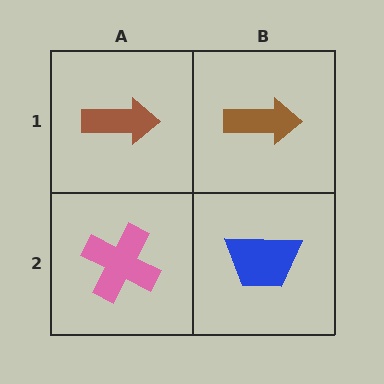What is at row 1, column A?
A brown arrow.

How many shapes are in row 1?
2 shapes.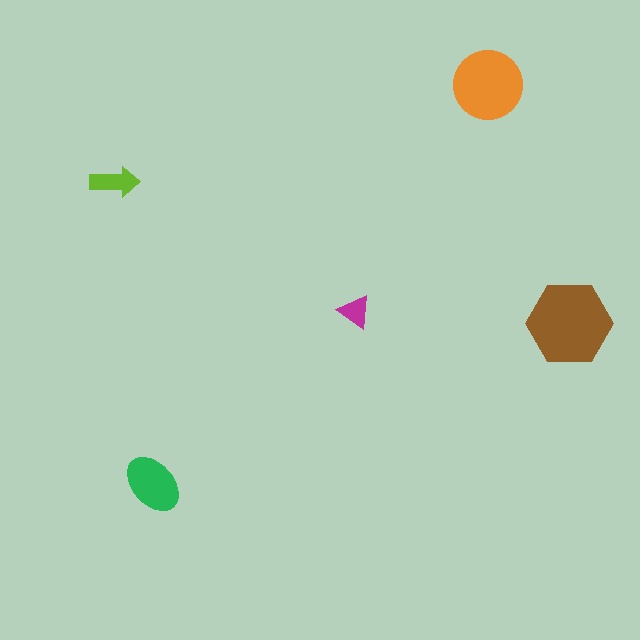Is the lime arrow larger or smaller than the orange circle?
Smaller.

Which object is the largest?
The brown hexagon.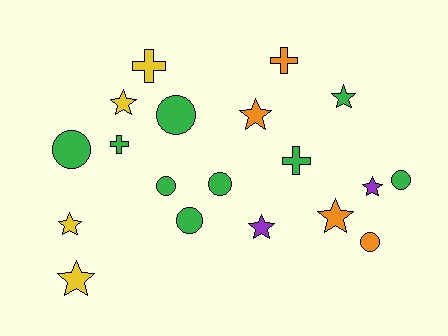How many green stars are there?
There is 1 green star.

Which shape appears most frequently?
Star, with 8 objects.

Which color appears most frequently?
Green, with 9 objects.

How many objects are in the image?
There are 19 objects.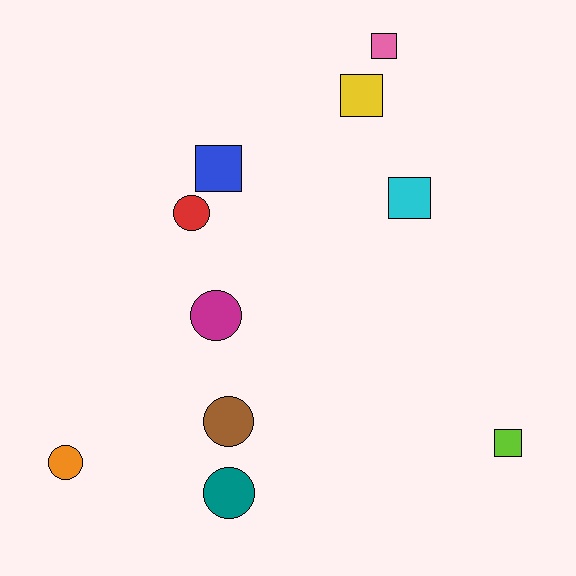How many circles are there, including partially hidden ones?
There are 5 circles.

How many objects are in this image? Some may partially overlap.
There are 10 objects.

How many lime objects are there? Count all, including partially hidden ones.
There is 1 lime object.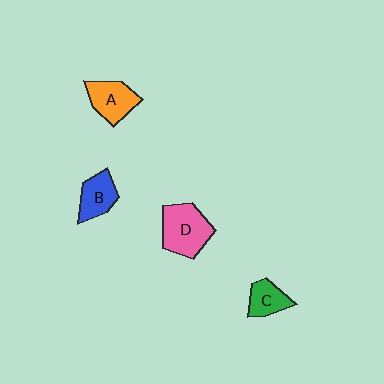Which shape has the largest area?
Shape D (pink).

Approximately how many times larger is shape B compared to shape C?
Approximately 1.2 times.